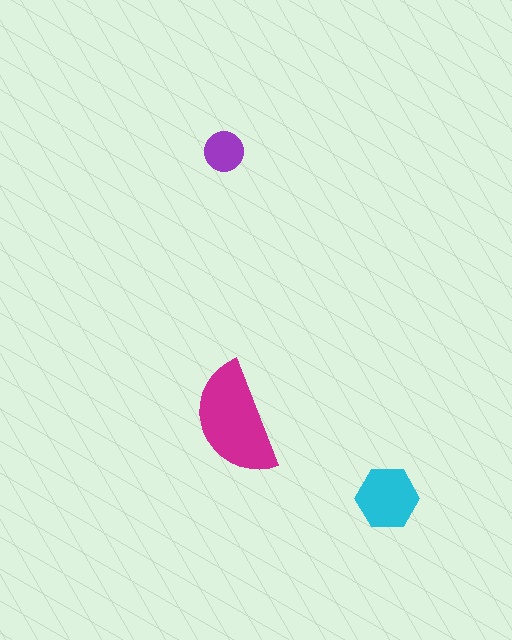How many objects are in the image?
There are 3 objects in the image.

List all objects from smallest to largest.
The purple circle, the cyan hexagon, the magenta semicircle.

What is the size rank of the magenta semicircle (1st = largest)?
1st.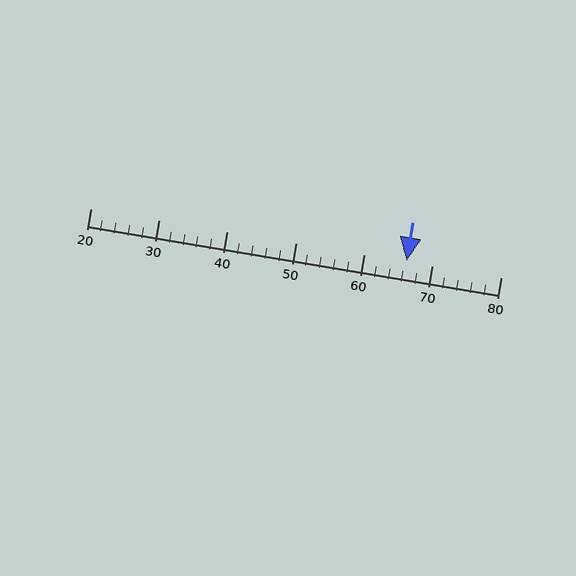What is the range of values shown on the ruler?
The ruler shows values from 20 to 80.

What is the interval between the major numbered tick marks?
The major tick marks are spaced 10 units apart.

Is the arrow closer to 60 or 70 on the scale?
The arrow is closer to 70.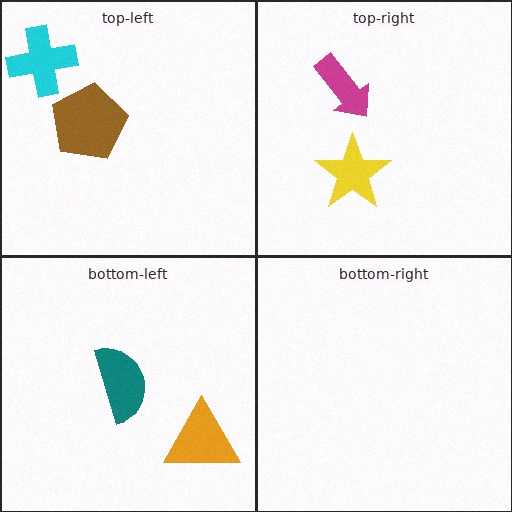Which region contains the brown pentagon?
The top-left region.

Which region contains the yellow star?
The top-right region.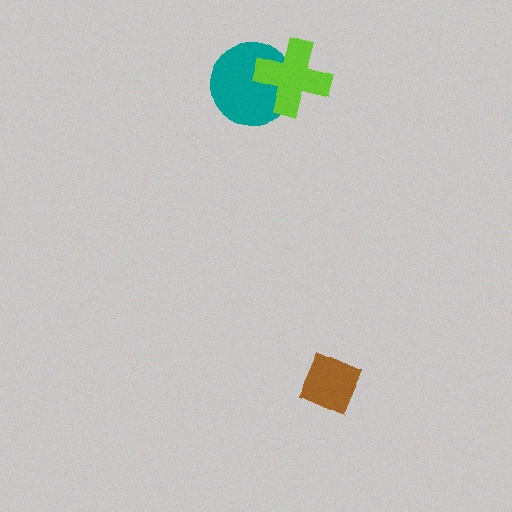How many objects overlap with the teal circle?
1 object overlaps with the teal circle.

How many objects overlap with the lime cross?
1 object overlaps with the lime cross.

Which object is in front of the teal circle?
The lime cross is in front of the teal circle.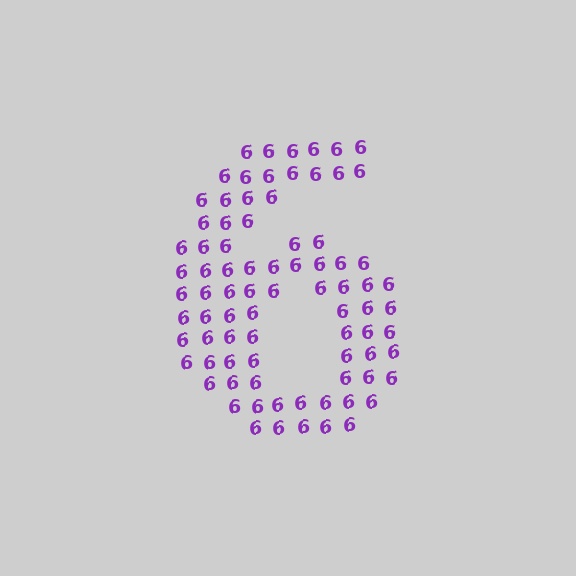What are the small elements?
The small elements are digit 6's.